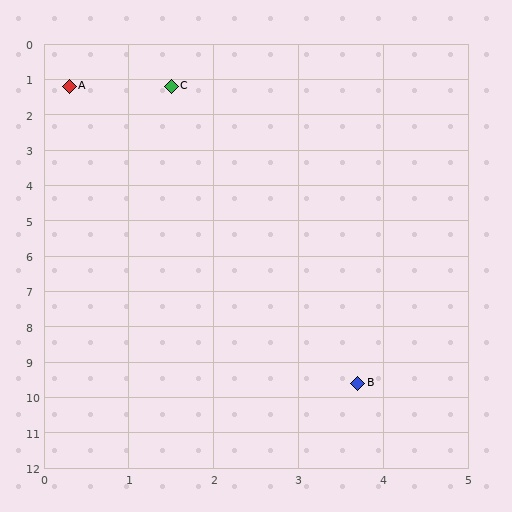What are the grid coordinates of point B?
Point B is at approximately (3.7, 9.6).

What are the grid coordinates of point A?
Point A is at approximately (0.3, 1.2).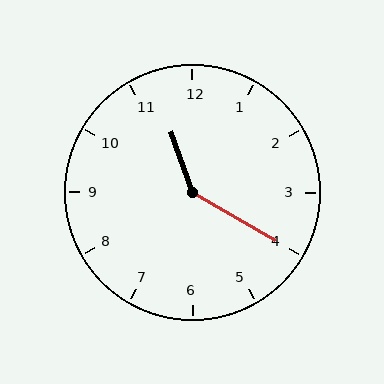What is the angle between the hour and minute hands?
Approximately 140 degrees.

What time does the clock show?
11:20.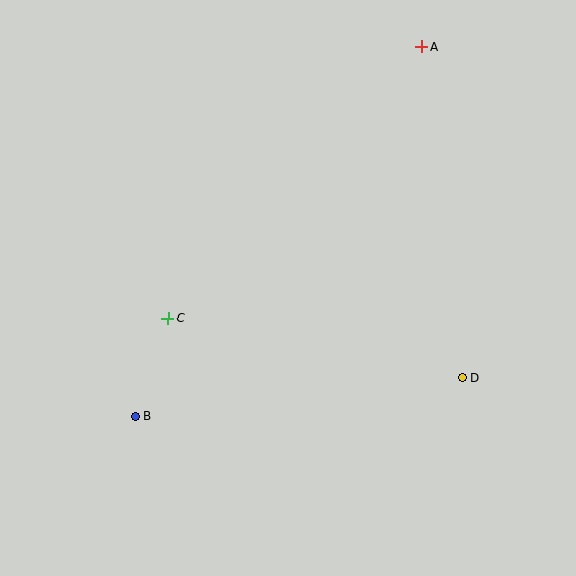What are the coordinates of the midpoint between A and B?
The midpoint between A and B is at (278, 231).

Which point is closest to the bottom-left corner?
Point B is closest to the bottom-left corner.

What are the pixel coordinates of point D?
Point D is at (462, 377).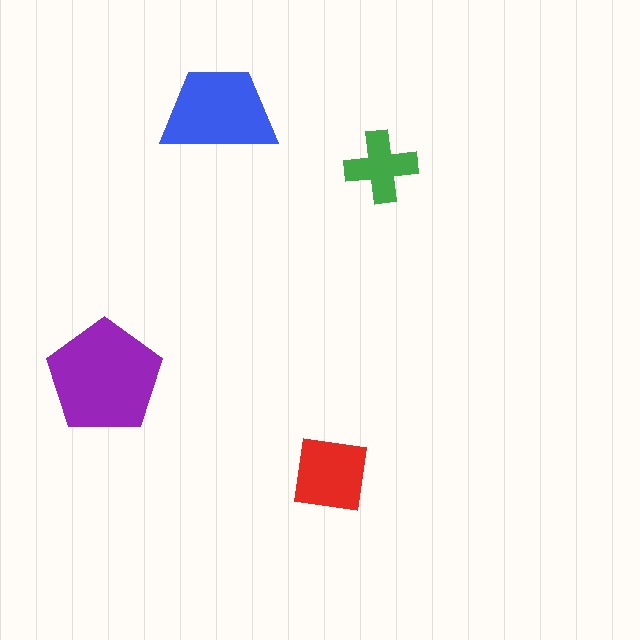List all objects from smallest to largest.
The green cross, the red square, the blue trapezoid, the purple pentagon.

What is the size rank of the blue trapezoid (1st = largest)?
2nd.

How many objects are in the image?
There are 4 objects in the image.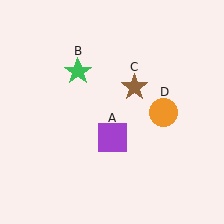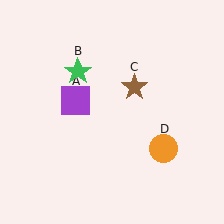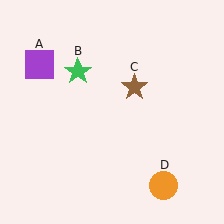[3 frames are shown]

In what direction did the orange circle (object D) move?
The orange circle (object D) moved down.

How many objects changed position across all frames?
2 objects changed position: purple square (object A), orange circle (object D).